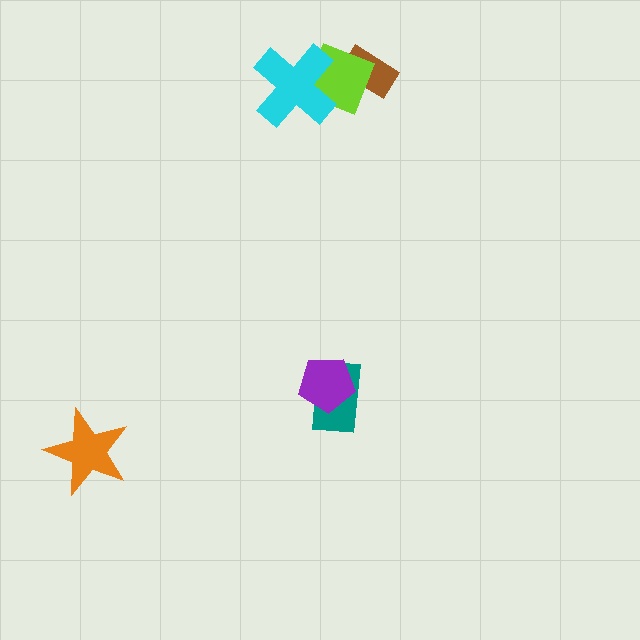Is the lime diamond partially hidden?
Yes, it is partially covered by another shape.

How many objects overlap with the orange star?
0 objects overlap with the orange star.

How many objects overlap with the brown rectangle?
1 object overlaps with the brown rectangle.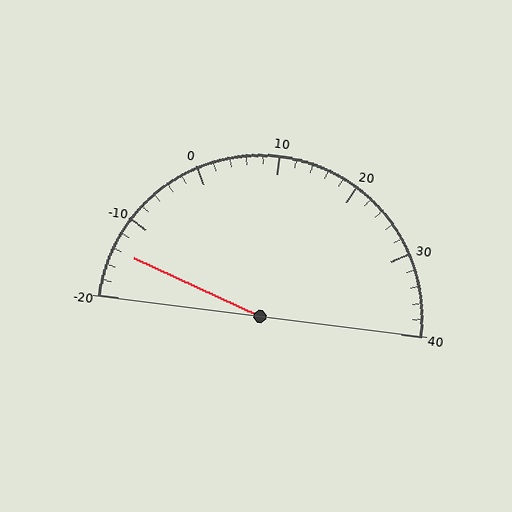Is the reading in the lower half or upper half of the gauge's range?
The reading is in the lower half of the range (-20 to 40).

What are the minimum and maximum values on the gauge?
The gauge ranges from -20 to 40.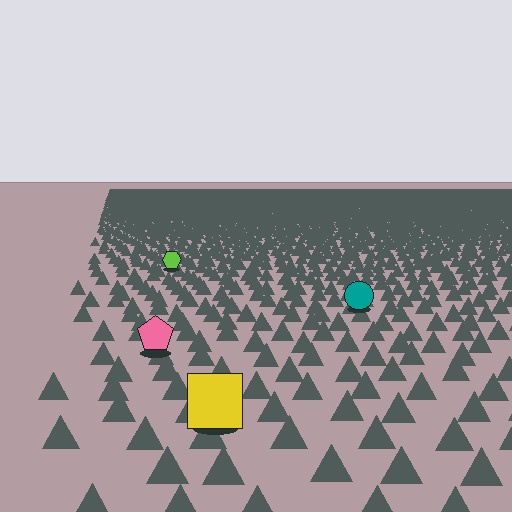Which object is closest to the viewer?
The yellow square is closest. The texture marks near it are larger and more spread out.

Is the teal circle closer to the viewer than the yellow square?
No. The yellow square is closer — you can tell from the texture gradient: the ground texture is coarser near it.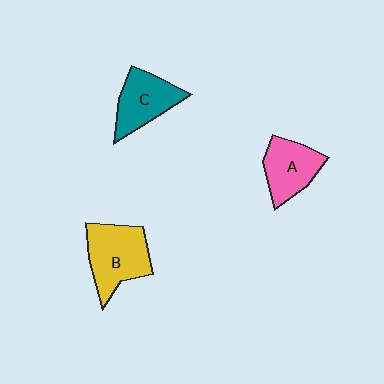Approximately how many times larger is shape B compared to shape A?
Approximately 1.3 times.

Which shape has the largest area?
Shape B (yellow).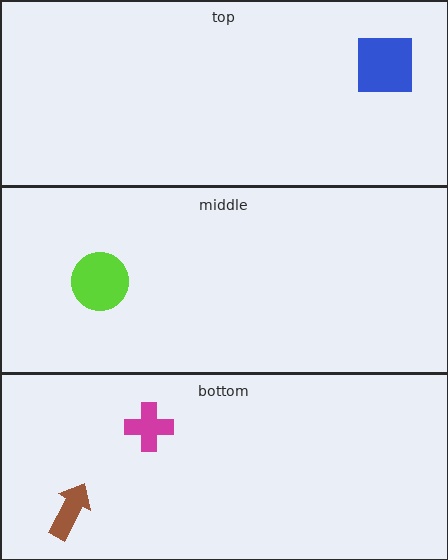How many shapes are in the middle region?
1.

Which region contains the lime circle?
The middle region.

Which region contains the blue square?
The top region.